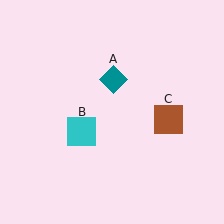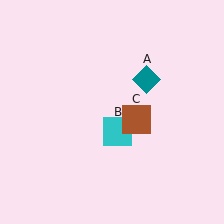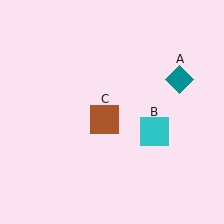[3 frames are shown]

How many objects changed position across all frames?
3 objects changed position: teal diamond (object A), cyan square (object B), brown square (object C).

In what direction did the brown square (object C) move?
The brown square (object C) moved left.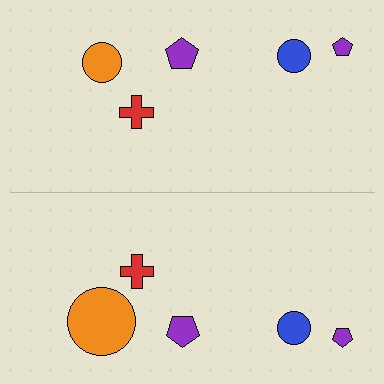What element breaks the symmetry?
The orange circle on the bottom side has a different size than its mirror counterpart.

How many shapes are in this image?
There are 10 shapes in this image.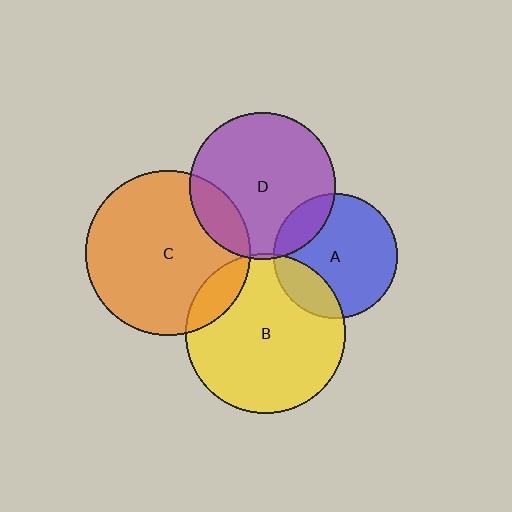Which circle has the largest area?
Circle C (orange).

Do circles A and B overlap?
Yes.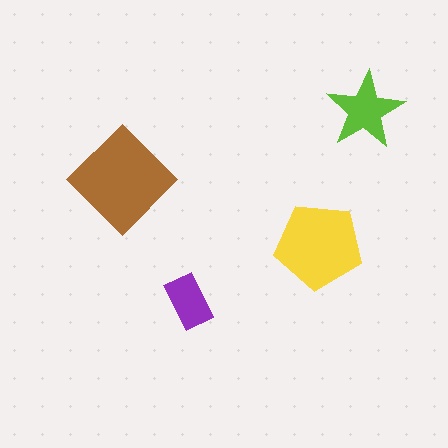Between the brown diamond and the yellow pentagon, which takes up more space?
The brown diamond.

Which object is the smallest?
The purple rectangle.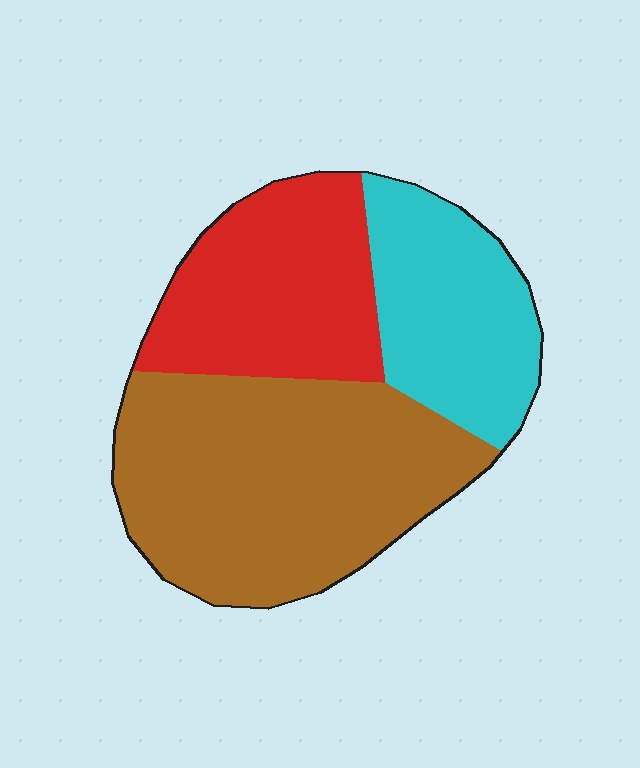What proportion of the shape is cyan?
Cyan takes up about one quarter (1/4) of the shape.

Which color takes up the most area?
Brown, at roughly 50%.